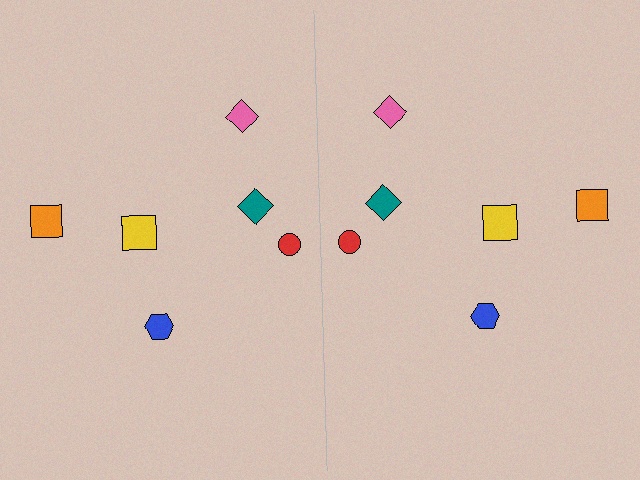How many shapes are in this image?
There are 12 shapes in this image.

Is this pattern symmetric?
Yes, this pattern has bilateral (reflection) symmetry.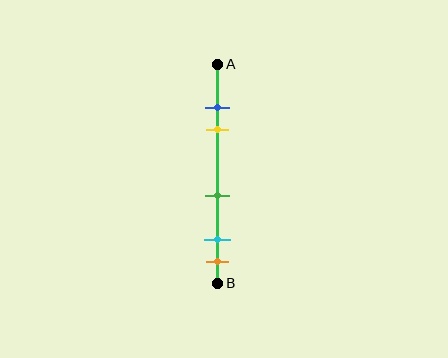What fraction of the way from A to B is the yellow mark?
The yellow mark is approximately 30% (0.3) of the way from A to B.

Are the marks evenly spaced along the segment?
No, the marks are not evenly spaced.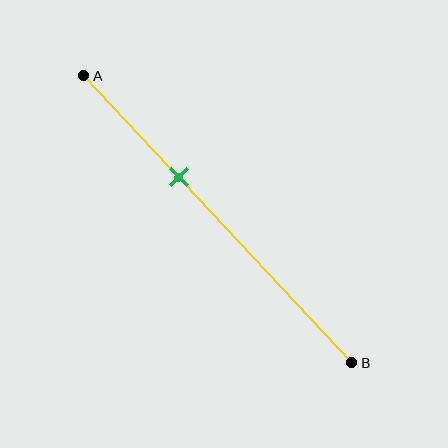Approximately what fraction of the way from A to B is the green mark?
The green mark is approximately 35% of the way from A to B.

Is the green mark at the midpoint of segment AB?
No, the mark is at about 35% from A, not at the 50% midpoint.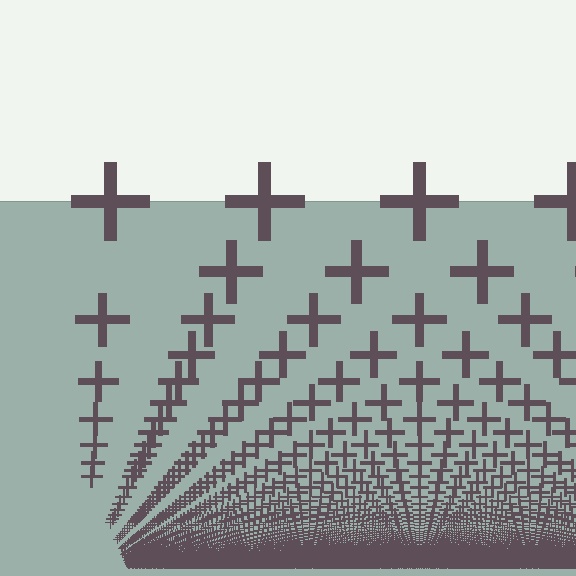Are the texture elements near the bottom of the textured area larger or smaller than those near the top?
Smaller. The gradient is inverted — elements near the bottom are smaller and denser.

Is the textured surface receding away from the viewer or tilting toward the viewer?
The surface appears to tilt toward the viewer. Texture elements get larger and sparser toward the top.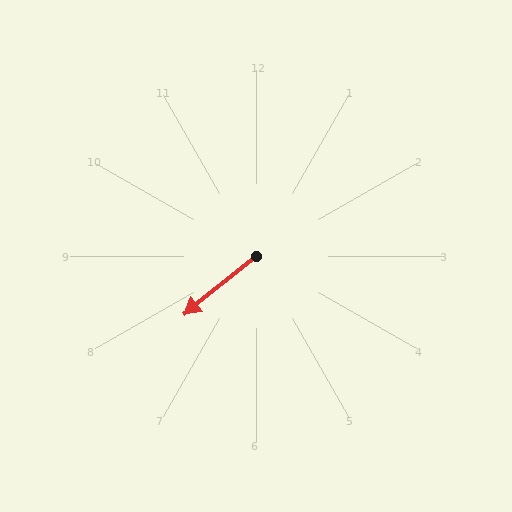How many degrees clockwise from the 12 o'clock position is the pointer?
Approximately 231 degrees.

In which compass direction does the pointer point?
Southwest.